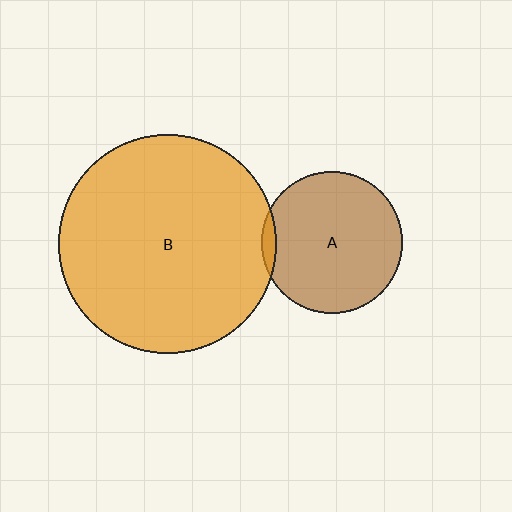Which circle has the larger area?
Circle B (orange).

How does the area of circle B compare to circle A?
Approximately 2.4 times.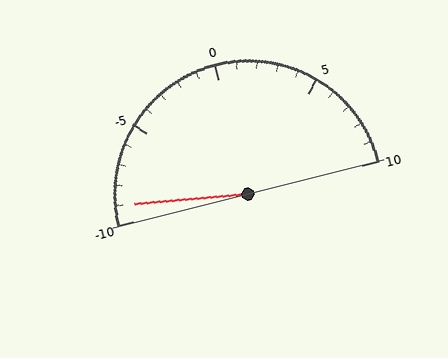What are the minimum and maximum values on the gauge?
The gauge ranges from -10 to 10.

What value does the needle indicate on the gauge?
The needle indicates approximately -9.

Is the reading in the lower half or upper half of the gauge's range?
The reading is in the lower half of the range (-10 to 10).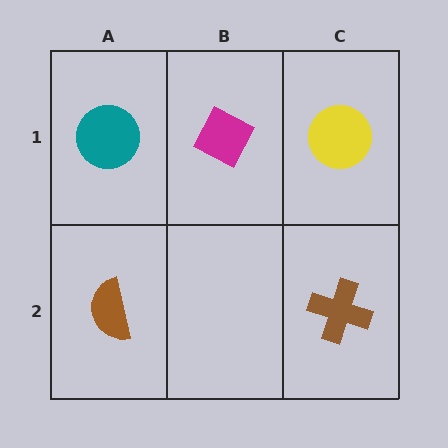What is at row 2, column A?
A brown semicircle.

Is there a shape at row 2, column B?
No, that cell is empty.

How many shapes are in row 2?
2 shapes.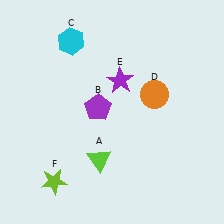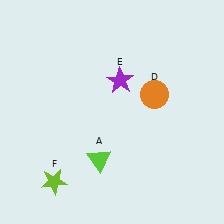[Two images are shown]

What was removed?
The cyan hexagon (C), the purple pentagon (B) were removed in Image 2.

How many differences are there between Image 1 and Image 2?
There are 2 differences between the two images.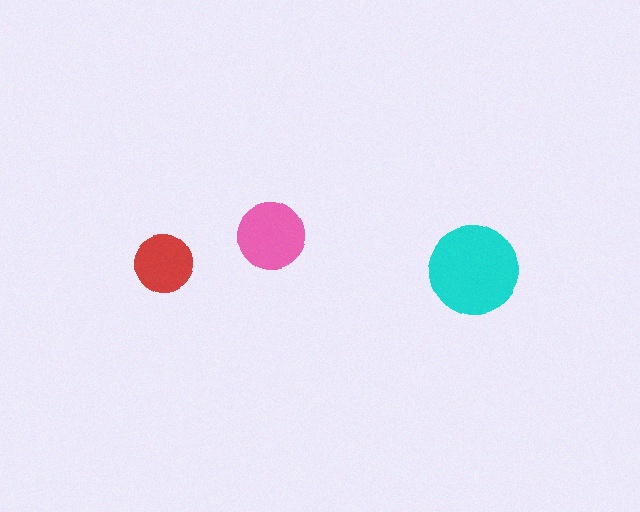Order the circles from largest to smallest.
the cyan one, the pink one, the red one.